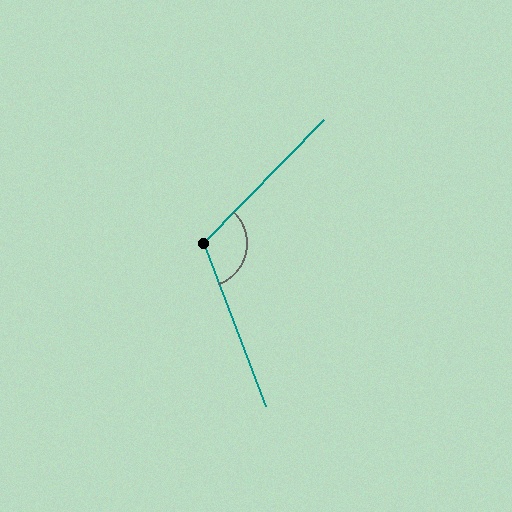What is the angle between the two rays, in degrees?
Approximately 115 degrees.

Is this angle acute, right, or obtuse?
It is obtuse.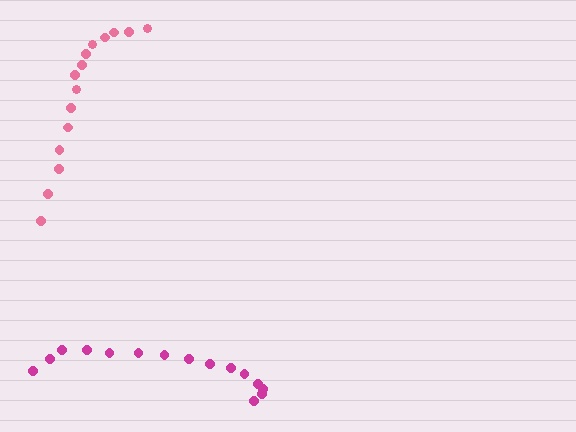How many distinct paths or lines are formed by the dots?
There are 2 distinct paths.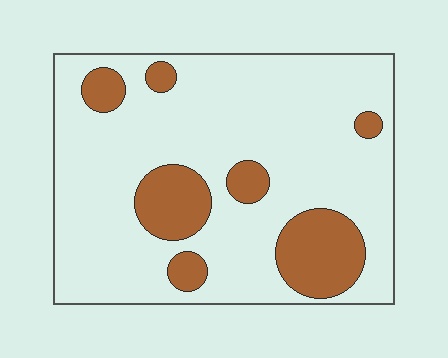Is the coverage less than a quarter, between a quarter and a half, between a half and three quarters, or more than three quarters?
Less than a quarter.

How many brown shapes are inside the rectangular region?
7.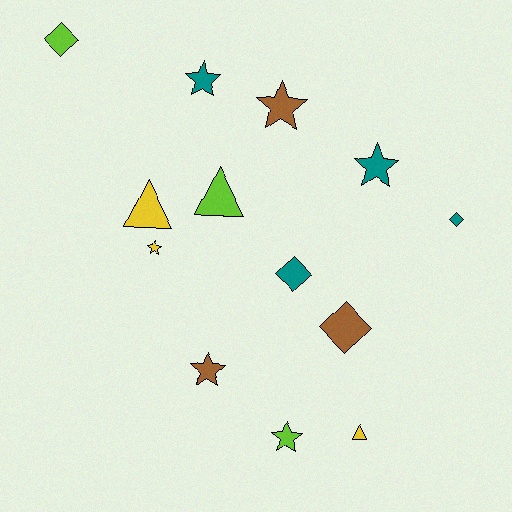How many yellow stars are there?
There is 1 yellow star.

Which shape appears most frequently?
Star, with 6 objects.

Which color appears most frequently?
Teal, with 4 objects.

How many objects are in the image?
There are 13 objects.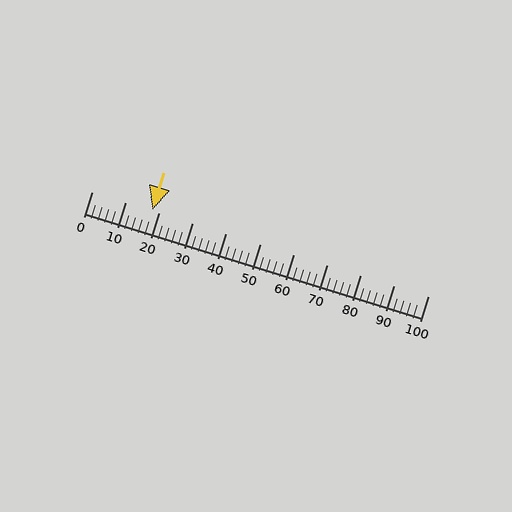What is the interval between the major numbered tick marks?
The major tick marks are spaced 10 units apart.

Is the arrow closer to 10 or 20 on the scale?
The arrow is closer to 20.